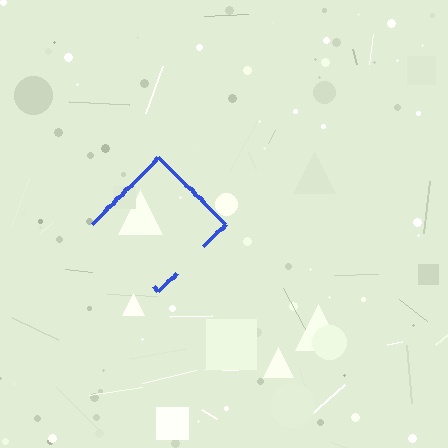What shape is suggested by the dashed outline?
The dashed outline suggests a diamond.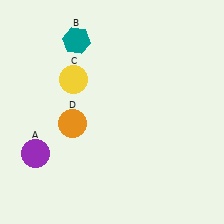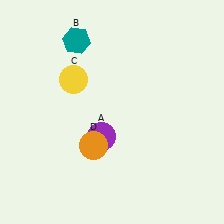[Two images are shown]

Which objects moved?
The objects that moved are: the purple circle (A), the orange circle (D).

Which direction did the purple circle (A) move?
The purple circle (A) moved right.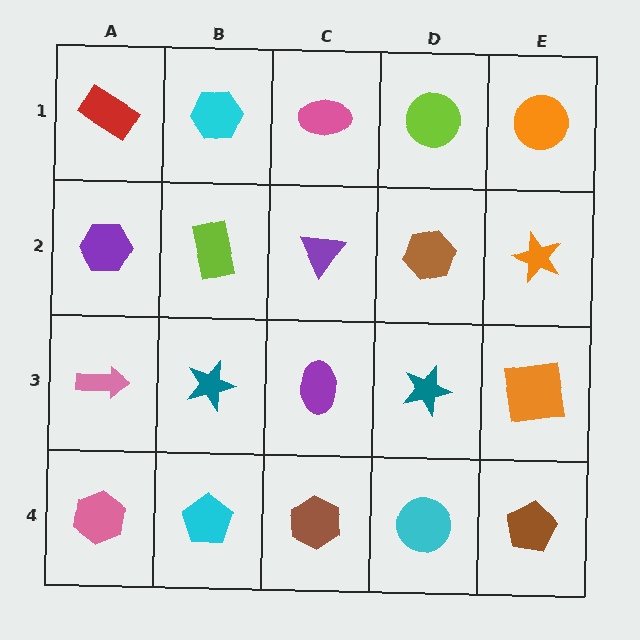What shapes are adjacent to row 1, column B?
A lime rectangle (row 2, column B), a red rectangle (row 1, column A), a pink ellipse (row 1, column C).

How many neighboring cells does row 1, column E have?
2.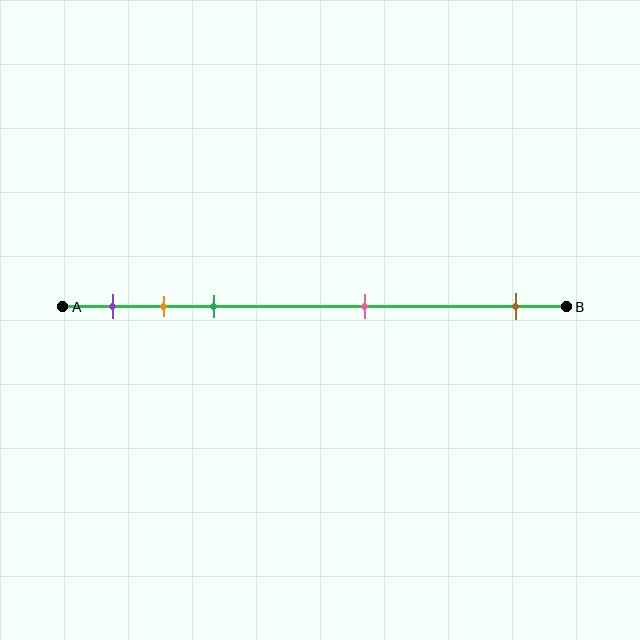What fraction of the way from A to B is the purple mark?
The purple mark is approximately 10% (0.1) of the way from A to B.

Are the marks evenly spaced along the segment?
No, the marks are not evenly spaced.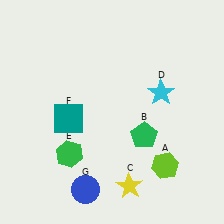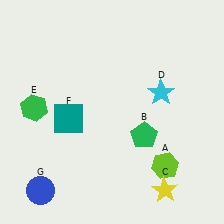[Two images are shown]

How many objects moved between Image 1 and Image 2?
3 objects moved between the two images.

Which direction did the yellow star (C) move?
The yellow star (C) moved right.